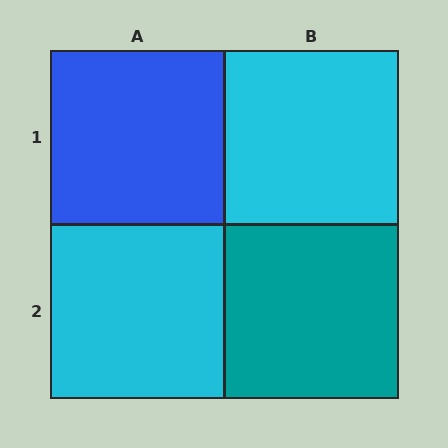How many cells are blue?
1 cell is blue.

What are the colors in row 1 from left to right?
Blue, cyan.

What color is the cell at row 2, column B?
Teal.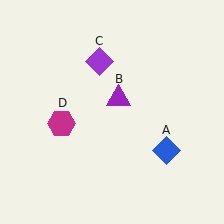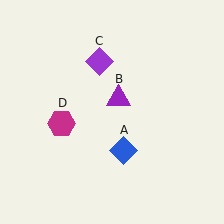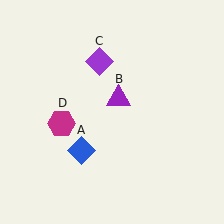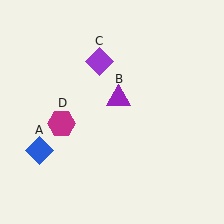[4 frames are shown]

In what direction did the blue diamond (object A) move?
The blue diamond (object A) moved left.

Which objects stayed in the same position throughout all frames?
Purple triangle (object B) and purple diamond (object C) and magenta hexagon (object D) remained stationary.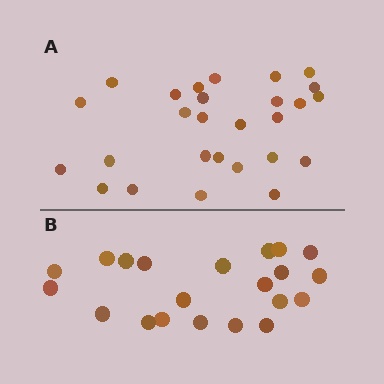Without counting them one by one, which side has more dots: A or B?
Region A (the top region) has more dots.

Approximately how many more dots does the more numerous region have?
Region A has about 6 more dots than region B.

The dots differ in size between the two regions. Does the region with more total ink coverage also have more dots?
No. Region B has more total ink coverage because its dots are larger, but region A actually contains more individual dots. Total area can be misleading — the number of items is what matters here.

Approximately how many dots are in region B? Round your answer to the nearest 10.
About 20 dots. (The exact count is 21, which rounds to 20.)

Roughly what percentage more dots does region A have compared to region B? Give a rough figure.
About 30% more.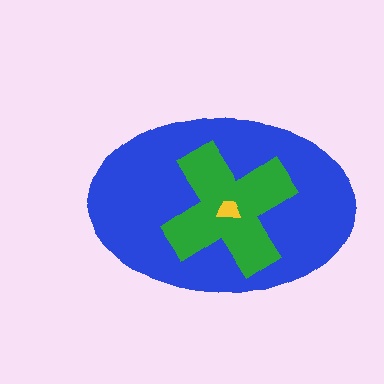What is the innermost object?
The yellow trapezoid.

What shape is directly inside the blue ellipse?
The green cross.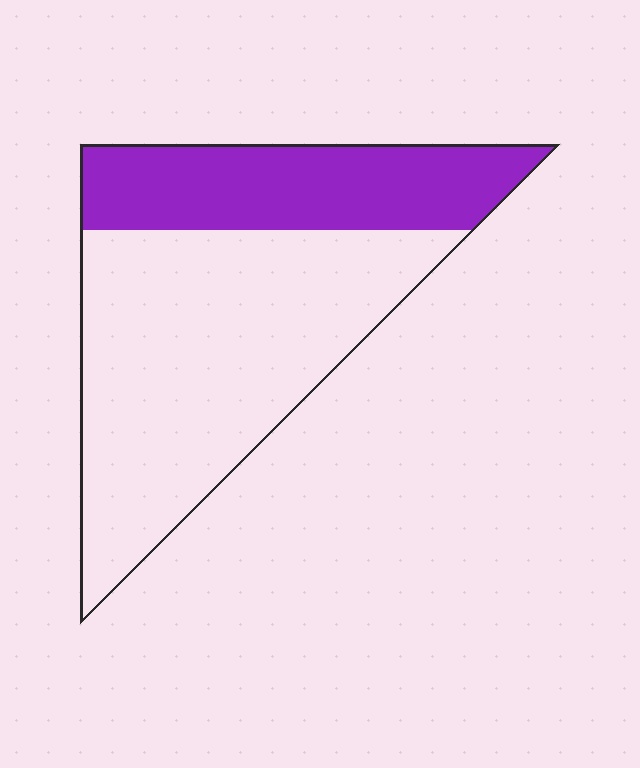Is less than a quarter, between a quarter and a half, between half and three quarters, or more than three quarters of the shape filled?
Between a quarter and a half.